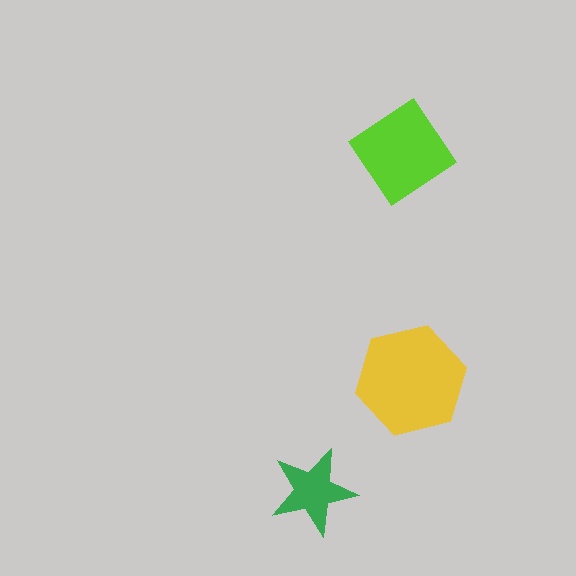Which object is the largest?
The yellow hexagon.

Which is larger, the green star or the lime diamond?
The lime diamond.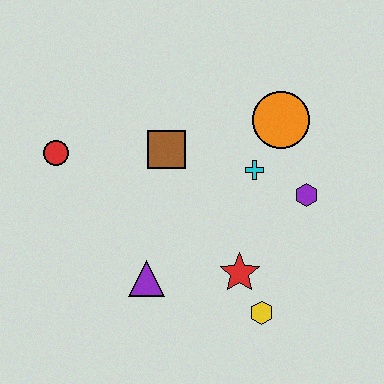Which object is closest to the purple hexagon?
The cyan cross is closest to the purple hexagon.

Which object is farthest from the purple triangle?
The orange circle is farthest from the purple triangle.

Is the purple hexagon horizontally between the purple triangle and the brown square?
No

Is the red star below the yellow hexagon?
No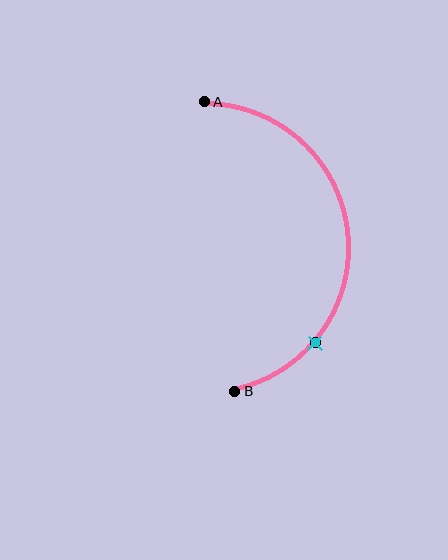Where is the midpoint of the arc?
The arc midpoint is the point on the curve farthest from the straight line joining A and B. It sits to the right of that line.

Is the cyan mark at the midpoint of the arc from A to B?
No. The cyan mark lies on the arc but is closer to endpoint B. The arc midpoint would be at the point on the curve equidistant along the arc from both A and B.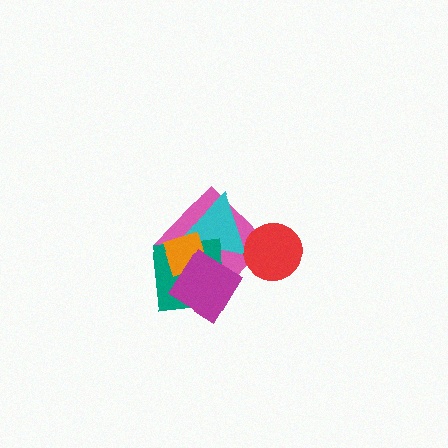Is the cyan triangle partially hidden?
Yes, it is partially covered by another shape.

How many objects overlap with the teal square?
4 objects overlap with the teal square.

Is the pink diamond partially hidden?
Yes, it is partially covered by another shape.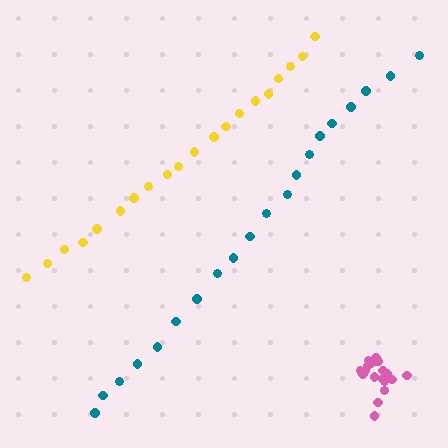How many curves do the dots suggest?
There are 3 distinct paths.